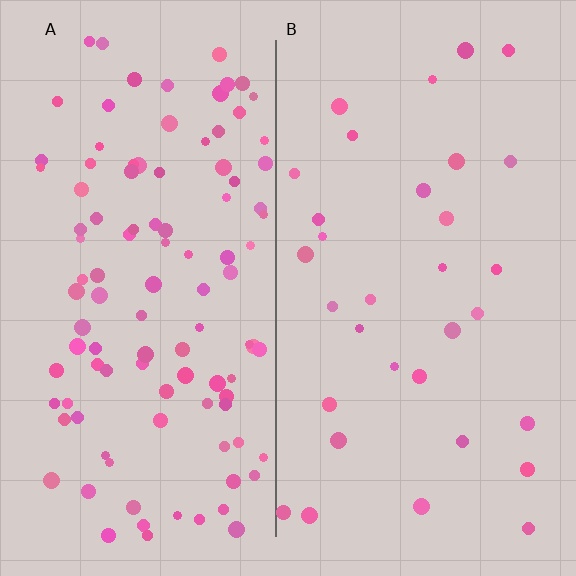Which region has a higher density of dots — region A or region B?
A (the left).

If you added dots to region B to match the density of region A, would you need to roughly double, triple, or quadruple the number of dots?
Approximately triple.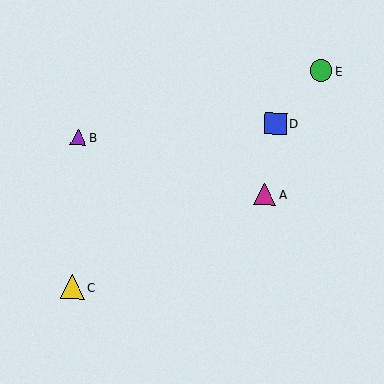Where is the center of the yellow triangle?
The center of the yellow triangle is at (72, 287).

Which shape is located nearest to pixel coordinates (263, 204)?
The magenta triangle (labeled A) at (265, 194) is nearest to that location.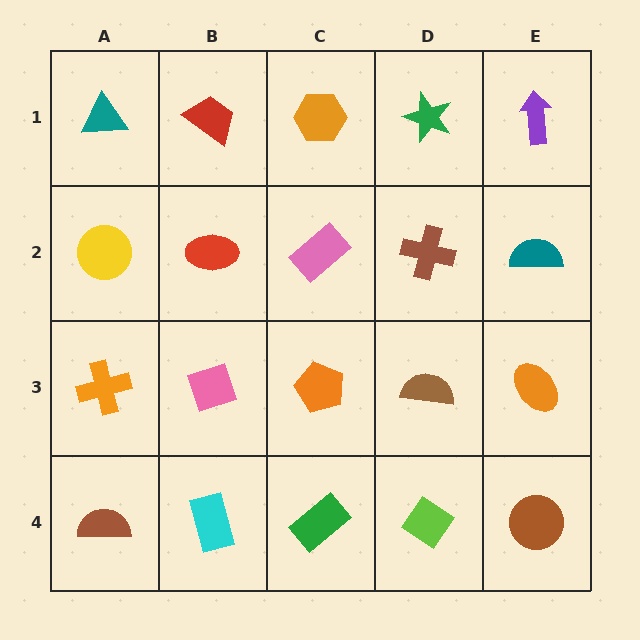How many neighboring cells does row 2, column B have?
4.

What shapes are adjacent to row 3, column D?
A brown cross (row 2, column D), a lime diamond (row 4, column D), an orange pentagon (row 3, column C), an orange ellipse (row 3, column E).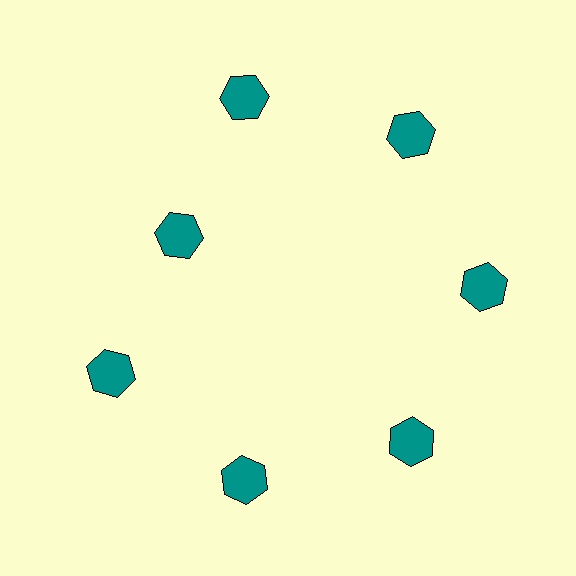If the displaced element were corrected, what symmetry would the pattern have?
It would have 7-fold rotational symmetry — the pattern would map onto itself every 51 degrees.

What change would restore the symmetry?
The symmetry would be restored by moving it outward, back onto the ring so that all 7 hexagons sit at equal angles and equal distance from the center.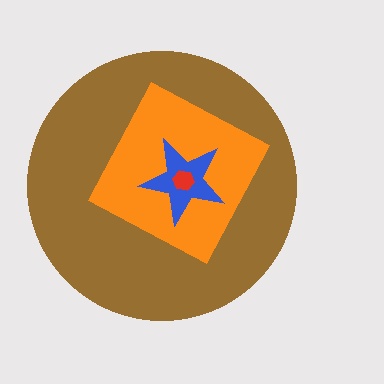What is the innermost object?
The red hexagon.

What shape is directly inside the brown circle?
The orange square.